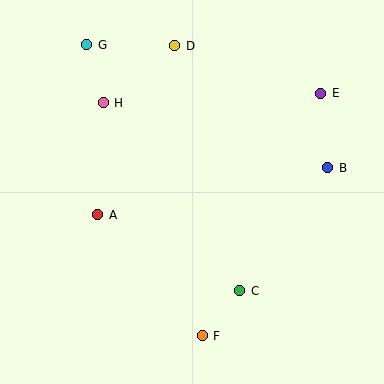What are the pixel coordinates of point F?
Point F is at (202, 336).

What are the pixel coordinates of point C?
Point C is at (240, 291).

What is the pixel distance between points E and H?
The distance between E and H is 218 pixels.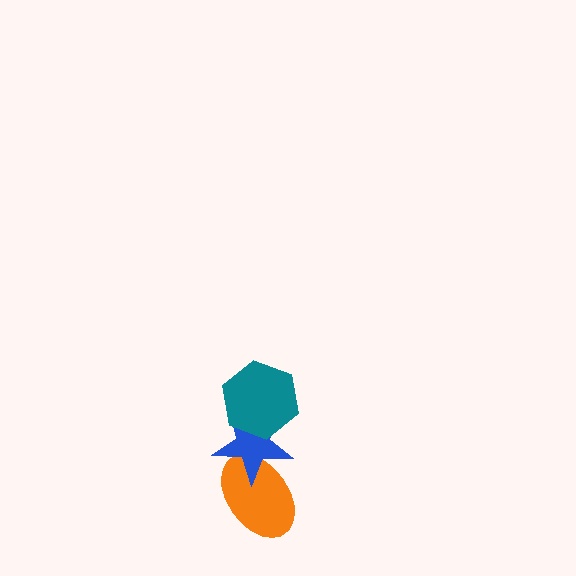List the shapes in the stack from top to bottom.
From top to bottom: the teal hexagon, the blue star, the orange ellipse.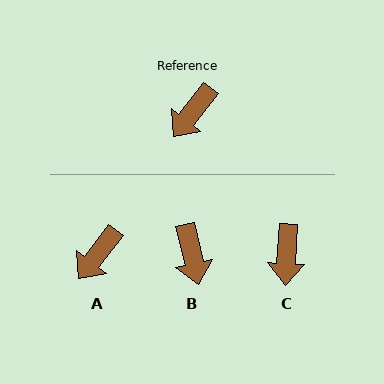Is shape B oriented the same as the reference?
No, it is off by about 51 degrees.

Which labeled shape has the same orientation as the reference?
A.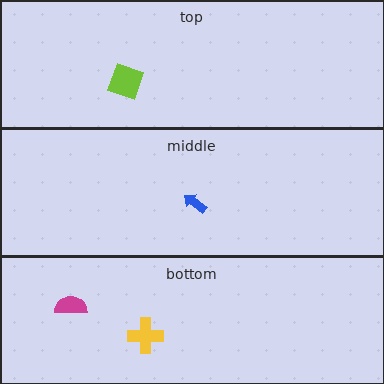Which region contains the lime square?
The top region.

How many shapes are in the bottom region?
2.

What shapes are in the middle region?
The blue arrow.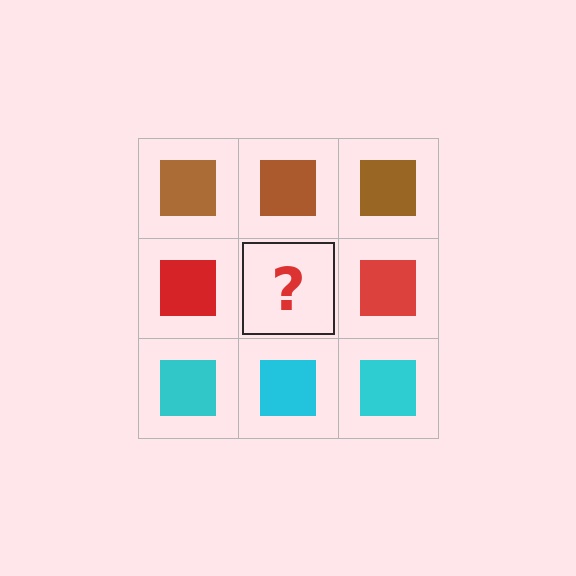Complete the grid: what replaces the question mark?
The question mark should be replaced with a red square.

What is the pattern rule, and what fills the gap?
The rule is that each row has a consistent color. The gap should be filled with a red square.